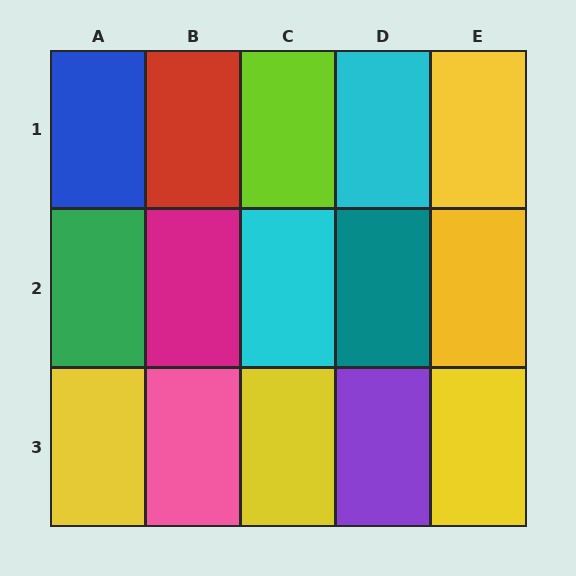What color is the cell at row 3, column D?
Purple.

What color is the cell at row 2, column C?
Cyan.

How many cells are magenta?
1 cell is magenta.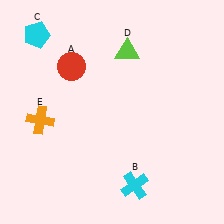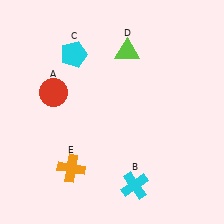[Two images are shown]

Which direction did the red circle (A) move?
The red circle (A) moved down.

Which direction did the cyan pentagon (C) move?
The cyan pentagon (C) moved right.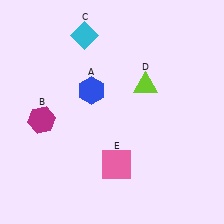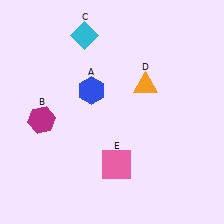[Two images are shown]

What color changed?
The triangle (D) changed from lime in Image 1 to orange in Image 2.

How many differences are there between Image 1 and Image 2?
There is 1 difference between the two images.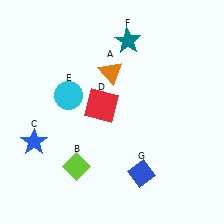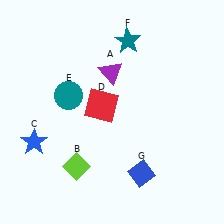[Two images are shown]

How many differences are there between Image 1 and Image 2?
There are 2 differences between the two images.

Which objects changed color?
A changed from orange to purple. E changed from cyan to teal.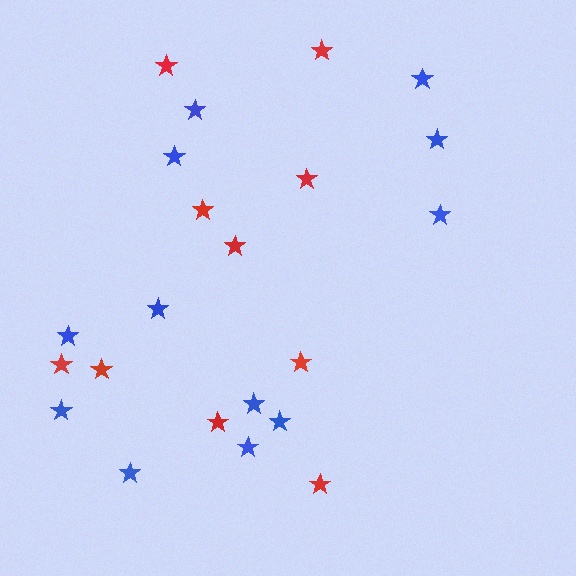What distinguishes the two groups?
There are 2 groups: one group of blue stars (12) and one group of red stars (10).